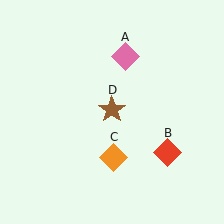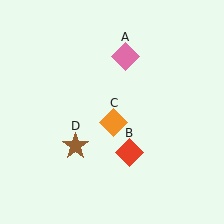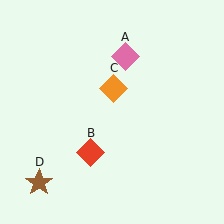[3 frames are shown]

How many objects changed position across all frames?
3 objects changed position: red diamond (object B), orange diamond (object C), brown star (object D).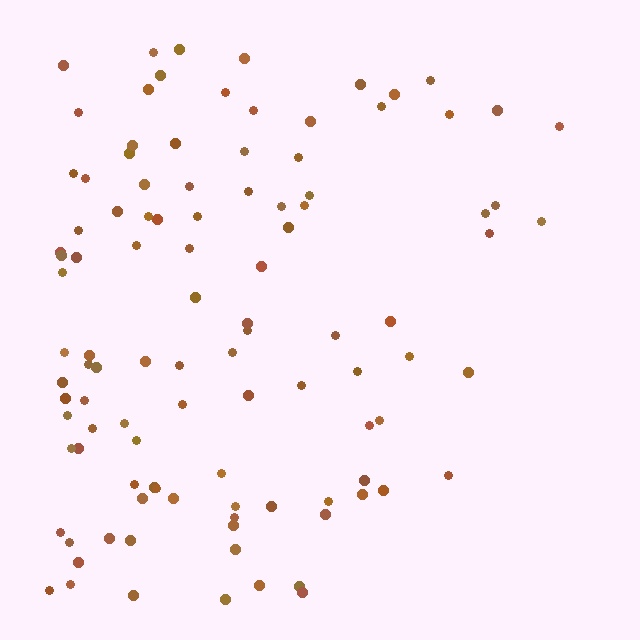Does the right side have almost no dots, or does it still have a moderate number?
Still a moderate number, just noticeably fewer than the left.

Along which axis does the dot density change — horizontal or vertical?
Horizontal.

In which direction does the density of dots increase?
From right to left, with the left side densest.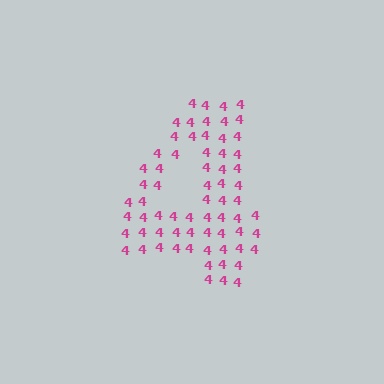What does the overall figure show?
The overall figure shows the digit 4.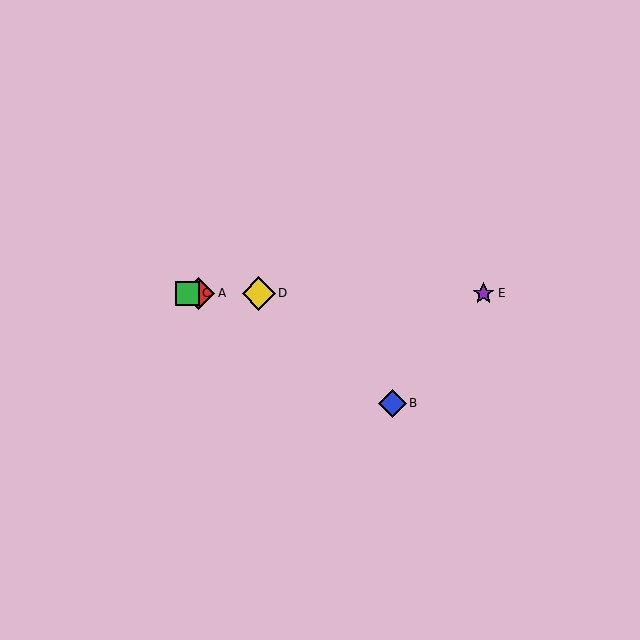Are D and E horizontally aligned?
Yes, both are at y≈293.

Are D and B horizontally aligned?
No, D is at y≈293 and B is at y≈403.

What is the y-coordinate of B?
Object B is at y≈403.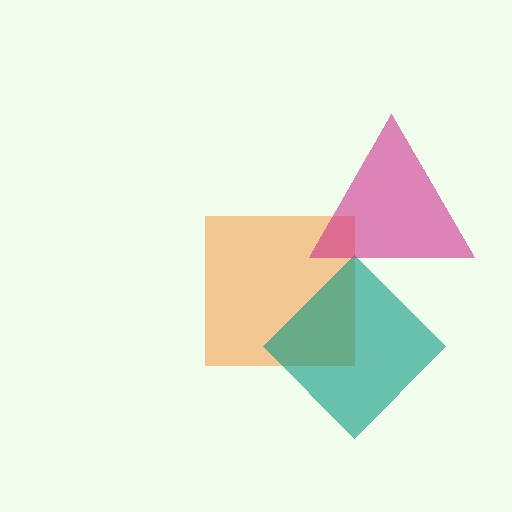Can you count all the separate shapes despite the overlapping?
Yes, there are 3 separate shapes.